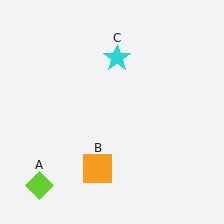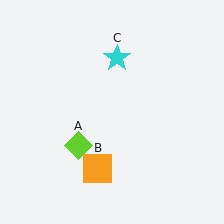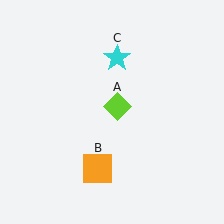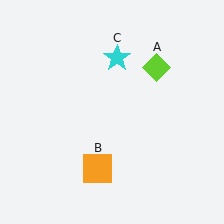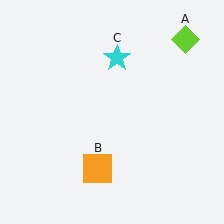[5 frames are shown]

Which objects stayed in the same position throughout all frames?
Orange square (object B) and cyan star (object C) remained stationary.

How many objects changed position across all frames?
1 object changed position: lime diamond (object A).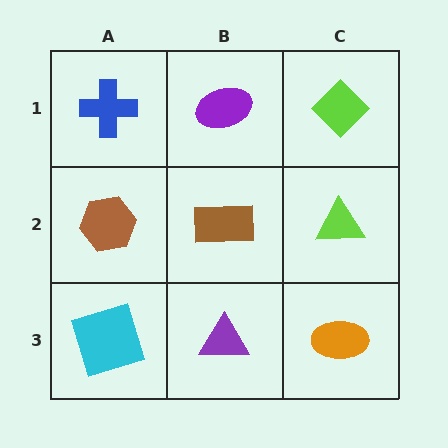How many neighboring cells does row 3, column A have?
2.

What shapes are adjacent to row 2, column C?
A lime diamond (row 1, column C), an orange ellipse (row 3, column C), a brown rectangle (row 2, column B).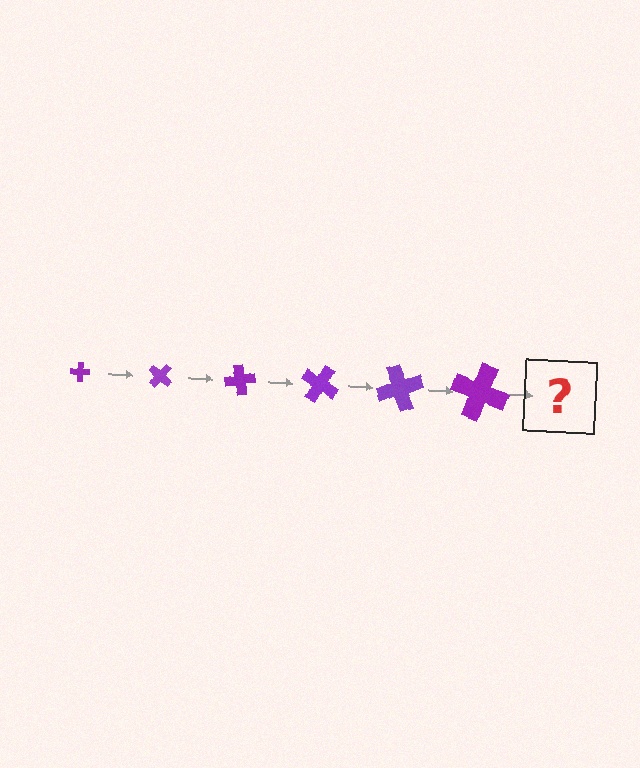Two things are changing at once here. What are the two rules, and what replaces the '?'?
The two rules are that the cross grows larger each step and it rotates 40 degrees each step. The '?' should be a cross, larger than the previous one and rotated 240 degrees from the start.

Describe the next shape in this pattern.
It should be a cross, larger than the previous one and rotated 240 degrees from the start.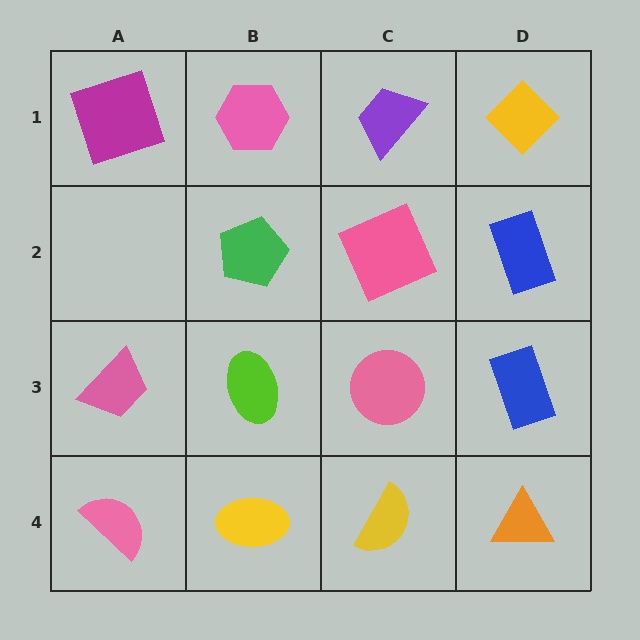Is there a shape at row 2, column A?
No, that cell is empty.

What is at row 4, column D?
An orange triangle.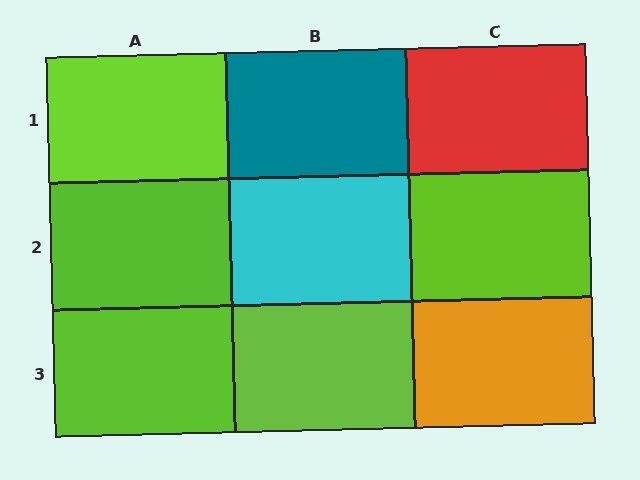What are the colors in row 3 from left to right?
Lime, lime, orange.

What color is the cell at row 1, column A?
Lime.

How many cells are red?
1 cell is red.